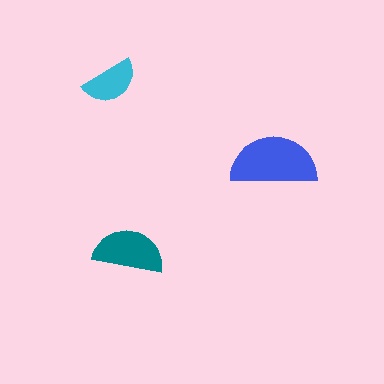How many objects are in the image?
There are 3 objects in the image.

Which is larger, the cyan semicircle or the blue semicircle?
The blue one.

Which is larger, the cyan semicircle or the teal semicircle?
The teal one.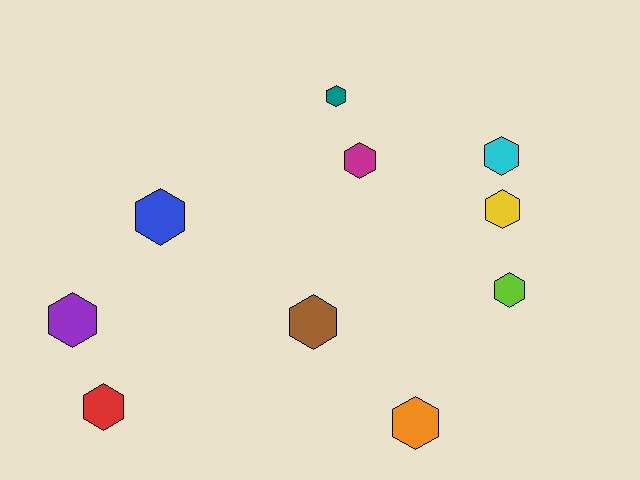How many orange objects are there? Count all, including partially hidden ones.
There is 1 orange object.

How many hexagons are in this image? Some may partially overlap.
There are 10 hexagons.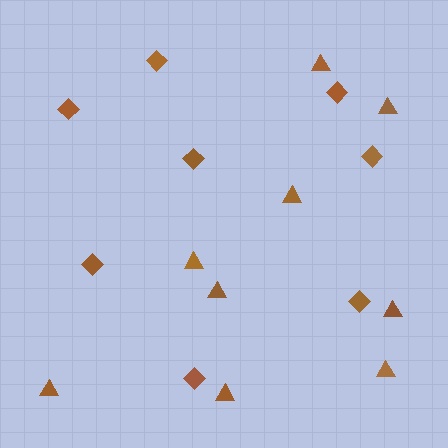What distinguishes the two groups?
There are 2 groups: one group of diamonds (8) and one group of triangles (9).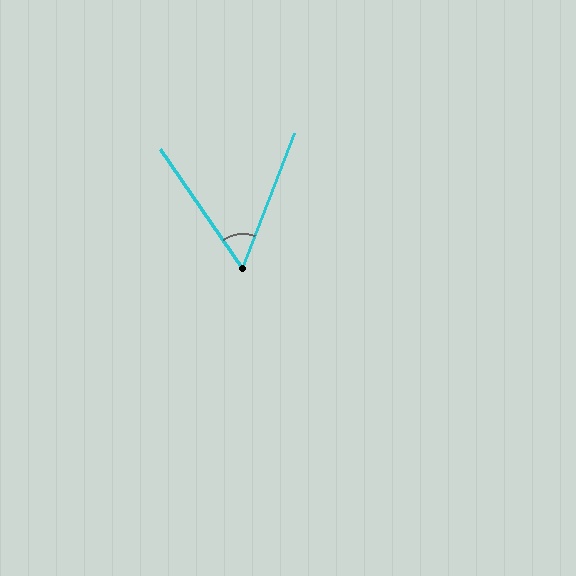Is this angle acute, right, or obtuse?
It is acute.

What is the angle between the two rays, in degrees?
Approximately 56 degrees.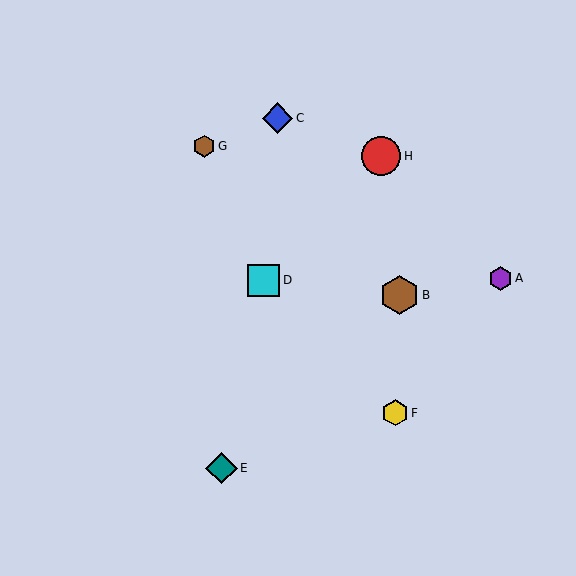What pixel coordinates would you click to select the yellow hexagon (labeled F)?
Click at (395, 413) to select the yellow hexagon F.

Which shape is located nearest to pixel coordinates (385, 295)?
The brown hexagon (labeled B) at (399, 295) is nearest to that location.